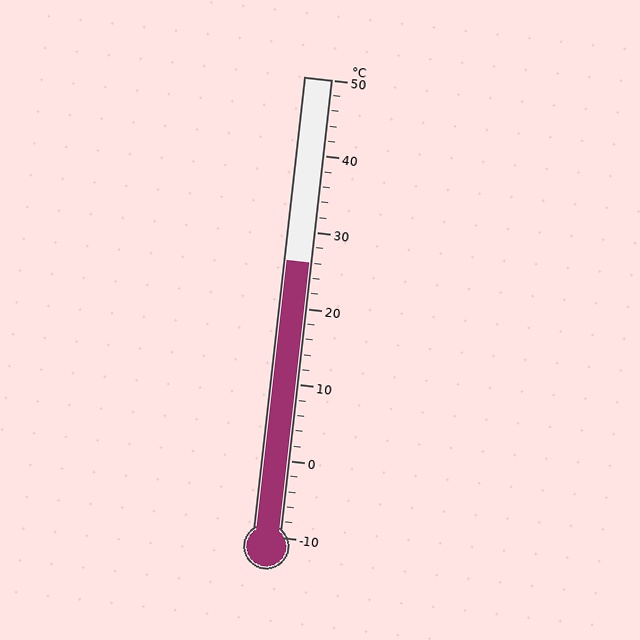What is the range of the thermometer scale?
The thermometer scale ranges from -10°C to 50°C.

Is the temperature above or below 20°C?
The temperature is above 20°C.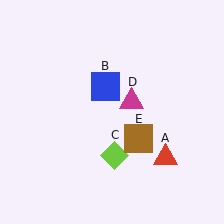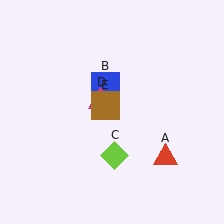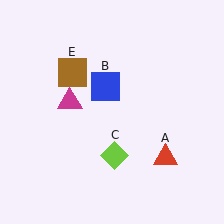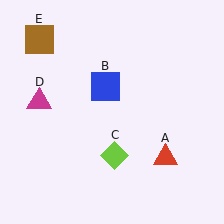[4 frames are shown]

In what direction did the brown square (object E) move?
The brown square (object E) moved up and to the left.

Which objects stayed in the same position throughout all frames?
Red triangle (object A) and blue square (object B) and lime diamond (object C) remained stationary.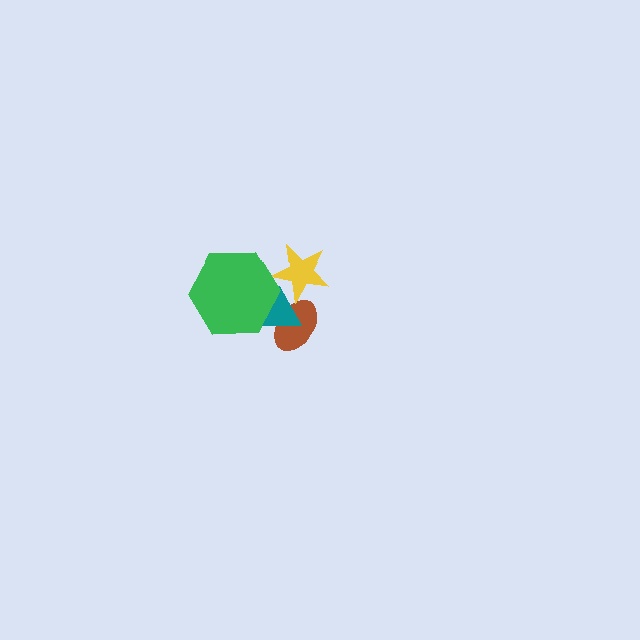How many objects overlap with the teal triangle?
3 objects overlap with the teal triangle.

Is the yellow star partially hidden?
Yes, it is partially covered by another shape.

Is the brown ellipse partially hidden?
Yes, it is partially covered by another shape.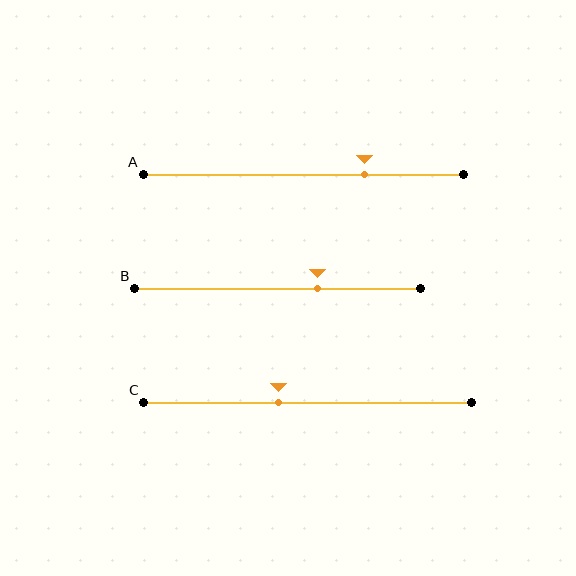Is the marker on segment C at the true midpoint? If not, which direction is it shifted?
No, the marker on segment C is shifted to the left by about 9% of the segment length.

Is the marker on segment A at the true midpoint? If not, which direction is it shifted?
No, the marker on segment A is shifted to the right by about 19% of the segment length.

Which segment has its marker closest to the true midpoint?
Segment C has its marker closest to the true midpoint.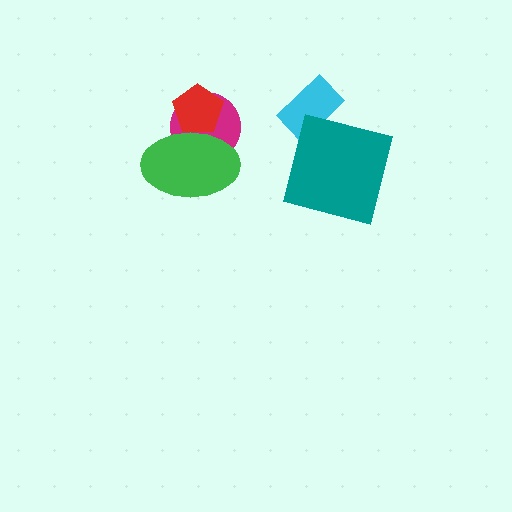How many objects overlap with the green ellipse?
2 objects overlap with the green ellipse.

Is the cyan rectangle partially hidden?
Yes, it is partially covered by another shape.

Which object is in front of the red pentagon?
The green ellipse is in front of the red pentagon.